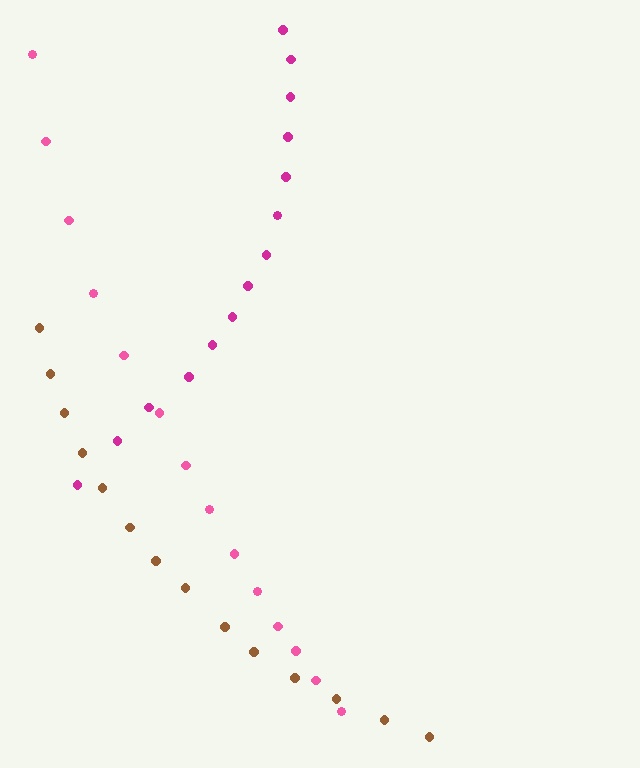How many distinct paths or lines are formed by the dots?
There are 3 distinct paths.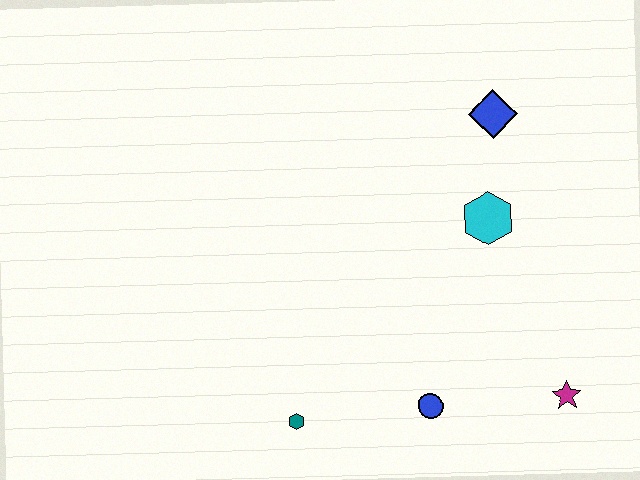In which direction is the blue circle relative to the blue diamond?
The blue circle is below the blue diamond.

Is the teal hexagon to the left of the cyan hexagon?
Yes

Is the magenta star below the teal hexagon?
No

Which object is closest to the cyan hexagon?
The blue diamond is closest to the cyan hexagon.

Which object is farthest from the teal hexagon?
The blue diamond is farthest from the teal hexagon.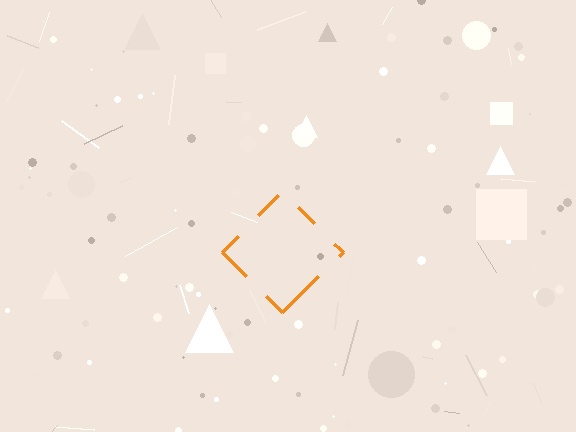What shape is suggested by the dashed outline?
The dashed outline suggests a diamond.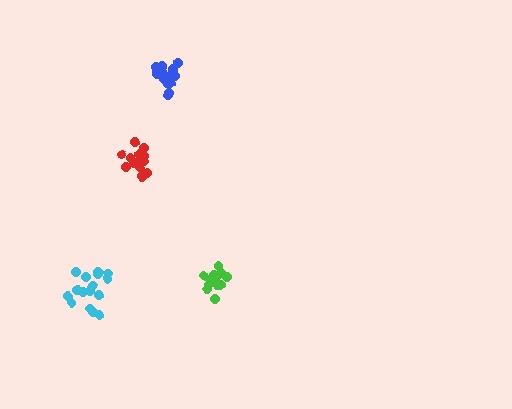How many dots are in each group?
Group 1: 13 dots, Group 2: 16 dots, Group 3: 13 dots, Group 4: 16 dots (58 total).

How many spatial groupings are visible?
There are 4 spatial groupings.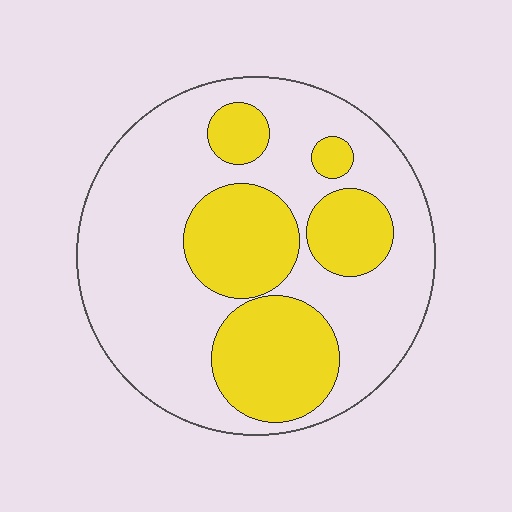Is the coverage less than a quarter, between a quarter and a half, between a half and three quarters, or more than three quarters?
Between a quarter and a half.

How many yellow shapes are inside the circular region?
5.